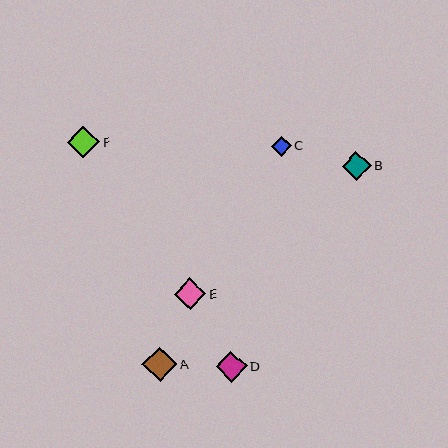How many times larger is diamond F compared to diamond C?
Diamond F is approximately 1.6 times the size of diamond C.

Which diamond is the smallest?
Diamond C is the smallest with a size of approximately 20 pixels.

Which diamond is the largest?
Diamond A is the largest with a size of approximately 34 pixels.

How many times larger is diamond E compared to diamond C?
Diamond E is approximately 1.6 times the size of diamond C.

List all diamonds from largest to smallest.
From largest to smallest: A, F, E, D, B, C.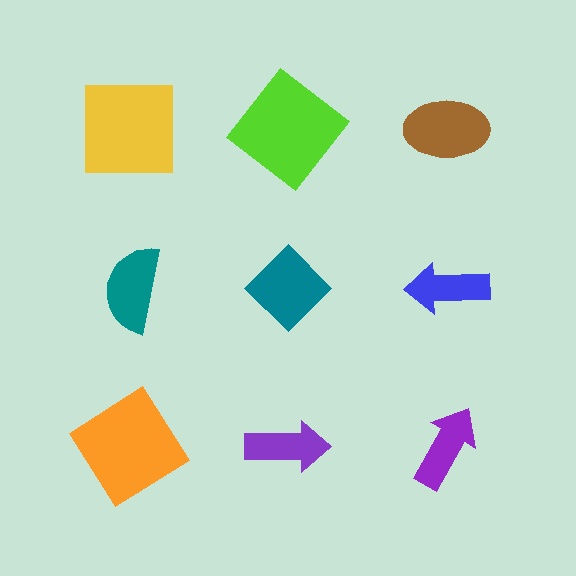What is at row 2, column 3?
A blue arrow.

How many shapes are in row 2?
3 shapes.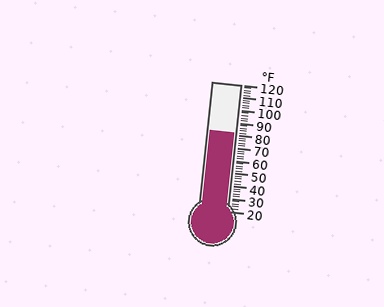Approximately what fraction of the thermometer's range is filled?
The thermometer is filled to approximately 60% of its range.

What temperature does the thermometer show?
The thermometer shows approximately 82°F.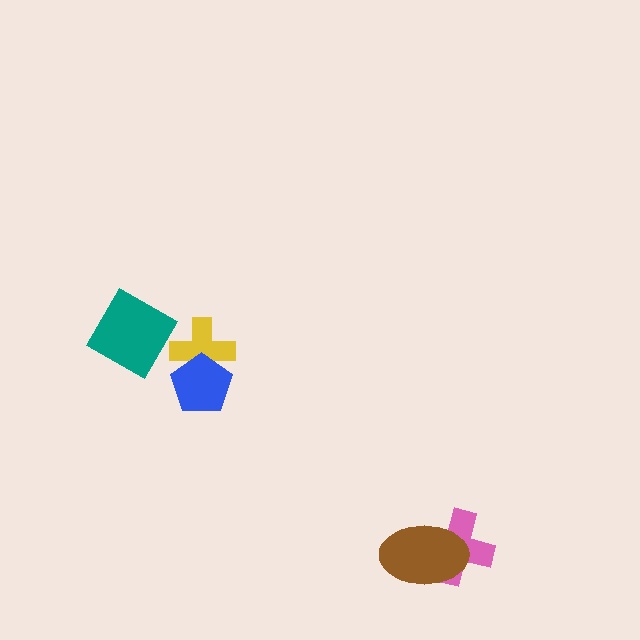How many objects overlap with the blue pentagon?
1 object overlaps with the blue pentagon.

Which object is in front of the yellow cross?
The blue pentagon is in front of the yellow cross.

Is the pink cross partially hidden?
Yes, it is partially covered by another shape.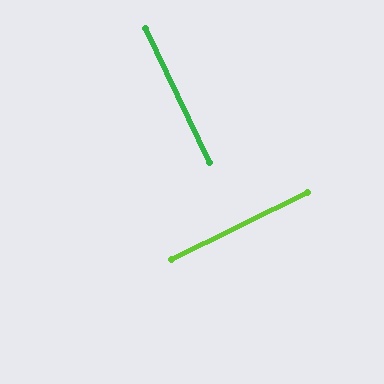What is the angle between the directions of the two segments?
Approximately 89 degrees.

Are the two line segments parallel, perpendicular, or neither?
Perpendicular — they meet at approximately 89°.